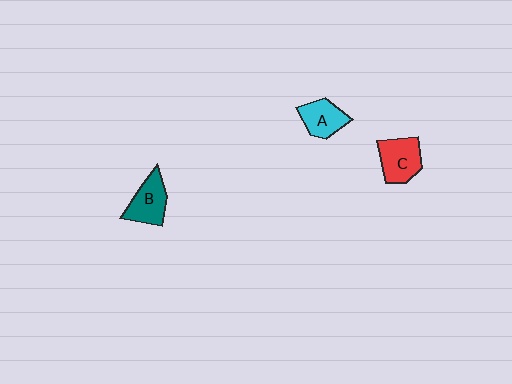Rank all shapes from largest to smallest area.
From largest to smallest: C (red), B (teal), A (cyan).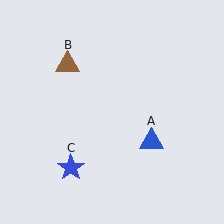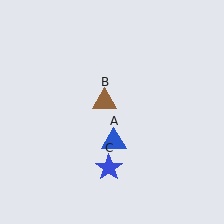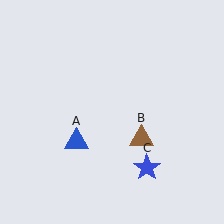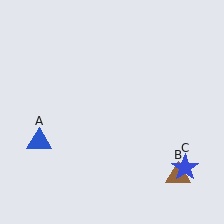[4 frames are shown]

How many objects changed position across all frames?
3 objects changed position: blue triangle (object A), brown triangle (object B), blue star (object C).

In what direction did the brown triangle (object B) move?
The brown triangle (object B) moved down and to the right.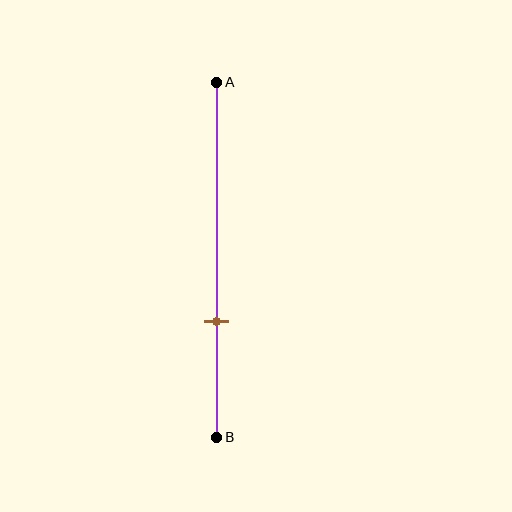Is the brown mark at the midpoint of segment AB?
No, the mark is at about 65% from A, not at the 50% midpoint.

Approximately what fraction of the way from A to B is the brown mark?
The brown mark is approximately 65% of the way from A to B.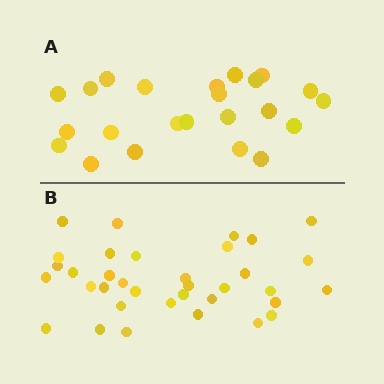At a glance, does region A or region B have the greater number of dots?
Region B (the bottom region) has more dots.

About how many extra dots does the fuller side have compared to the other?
Region B has roughly 12 or so more dots than region A.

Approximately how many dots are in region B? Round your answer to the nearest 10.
About 40 dots. (The exact count is 35, which rounds to 40.)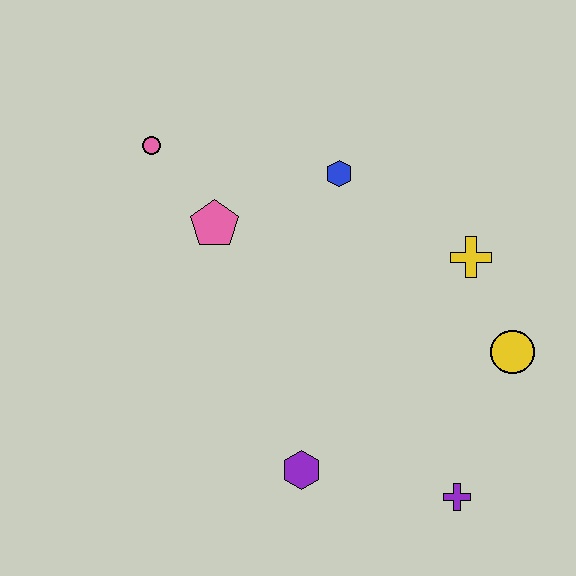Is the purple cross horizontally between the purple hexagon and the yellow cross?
Yes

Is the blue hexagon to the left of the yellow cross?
Yes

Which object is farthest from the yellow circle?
The pink circle is farthest from the yellow circle.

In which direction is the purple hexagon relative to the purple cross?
The purple hexagon is to the left of the purple cross.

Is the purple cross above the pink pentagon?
No